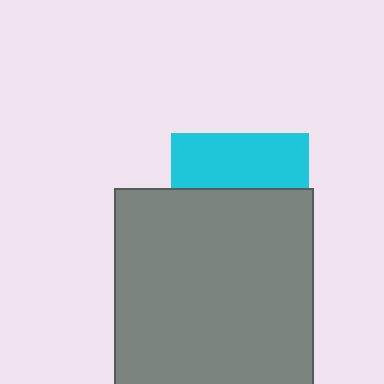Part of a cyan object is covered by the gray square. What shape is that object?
It is a square.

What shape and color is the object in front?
The object in front is a gray square.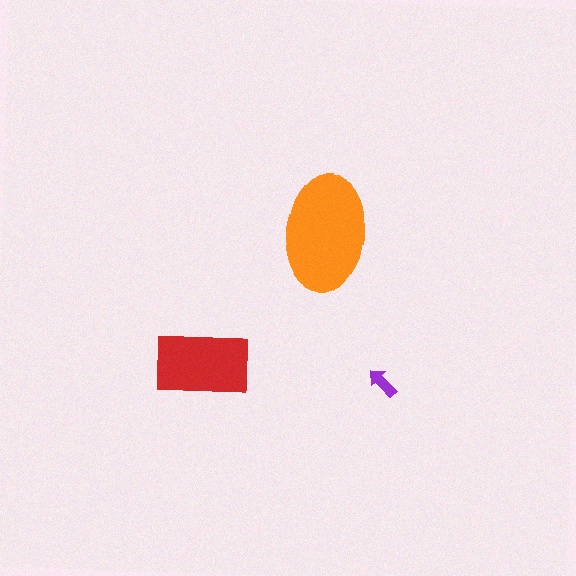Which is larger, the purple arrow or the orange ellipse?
The orange ellipse.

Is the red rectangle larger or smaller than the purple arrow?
Larger.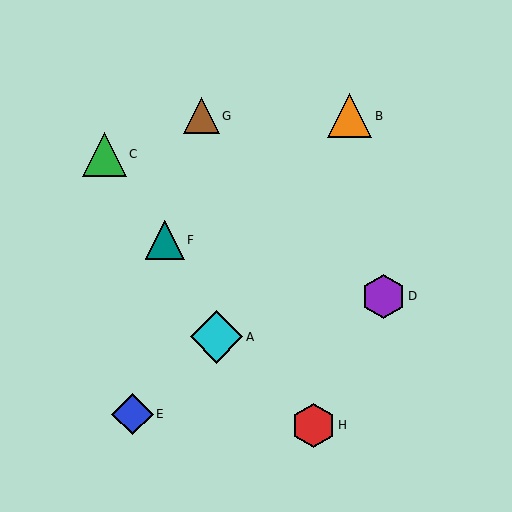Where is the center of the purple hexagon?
The center of the purple hexagon is at (383, 296).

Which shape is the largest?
The cyan diamond (labeled A) is the largest.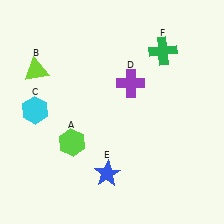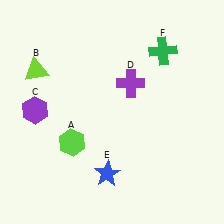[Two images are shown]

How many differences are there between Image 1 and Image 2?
There is 1 difference between the two images.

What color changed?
The hexagon (C) changed from cyan in Image 1 to purple in Image 2.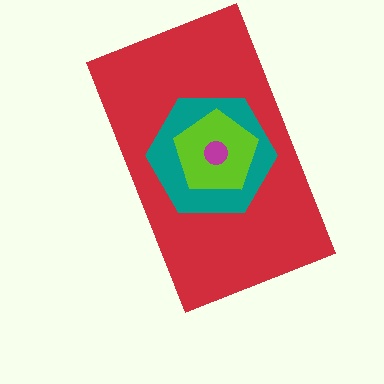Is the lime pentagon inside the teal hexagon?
Yes.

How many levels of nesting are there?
4.